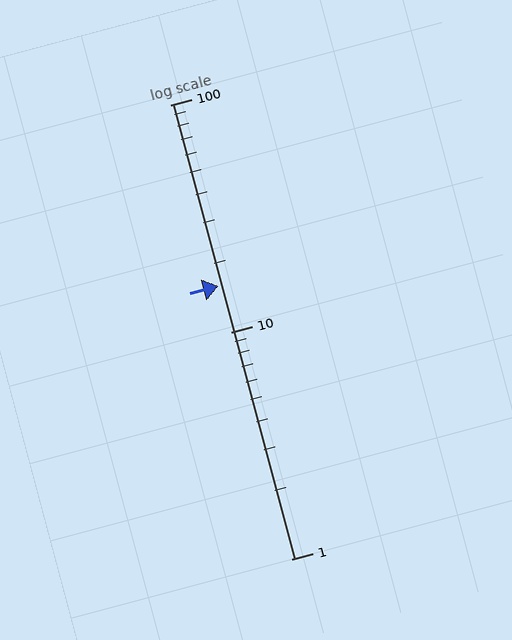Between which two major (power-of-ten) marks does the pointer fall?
The pointer is between 10 and 100.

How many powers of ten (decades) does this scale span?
The scale spans 2 decades, from 1 to 100.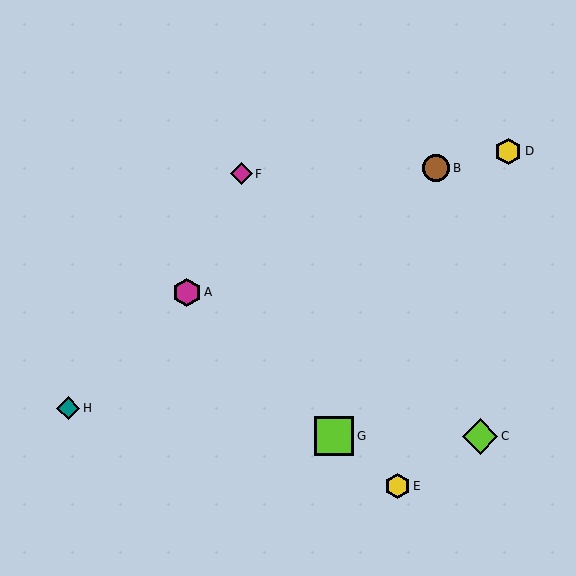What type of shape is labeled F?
Shape F is a magenta diamond.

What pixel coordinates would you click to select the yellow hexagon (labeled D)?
Click at (508, 151) to select the yellow hexagon D.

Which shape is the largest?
The lime square (labeled G) is the largest.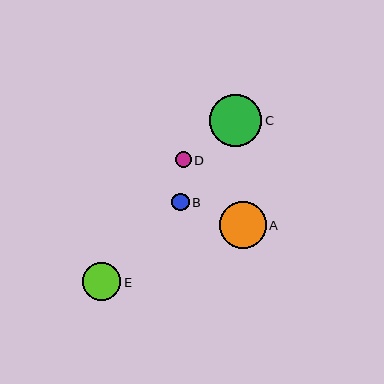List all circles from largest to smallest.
From largest to smallest: C, A, E, B, D.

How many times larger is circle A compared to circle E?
Circle A is approximately 1.2 times the size of circle E.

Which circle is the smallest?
Circle D is the smallest with a size of approximately 16 pixels.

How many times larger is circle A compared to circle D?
Circle A is approximately 2.9 times the size of circle D.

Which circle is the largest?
Circle C is the largest with a size of approximately 52 pixels.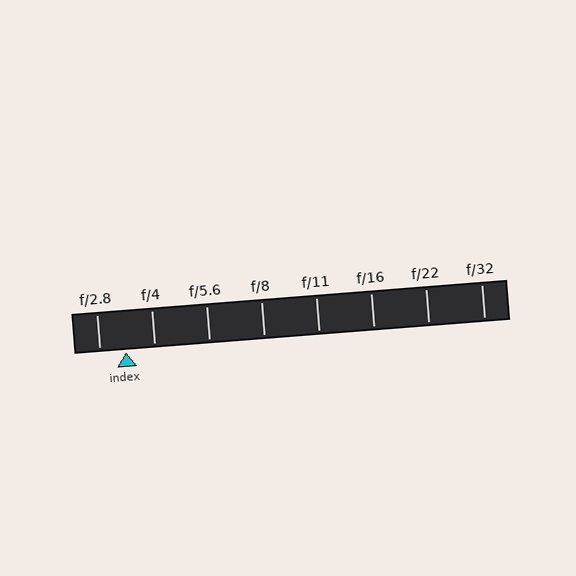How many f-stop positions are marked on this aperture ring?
There are 8 f-stop positions marked.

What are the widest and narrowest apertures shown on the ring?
The widest aperture shown is f/2.8 and the narrowest is f/32.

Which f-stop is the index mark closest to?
The index mark is closest to f/2.8.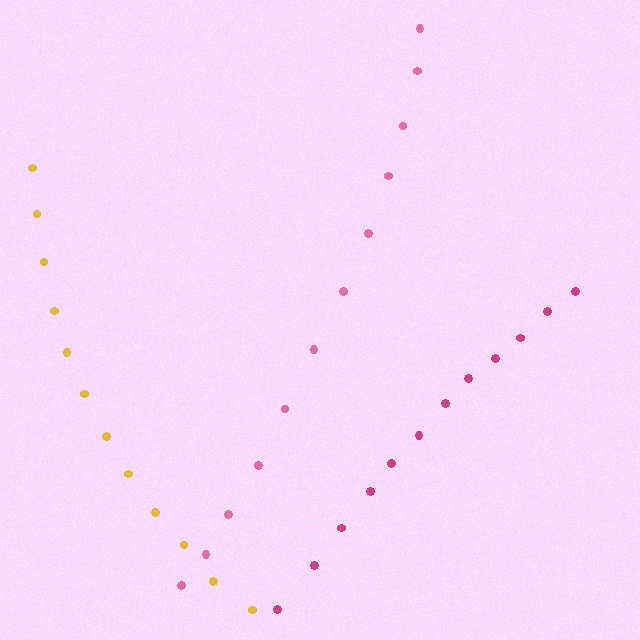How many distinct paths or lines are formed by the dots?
There are 3 distinct paths.